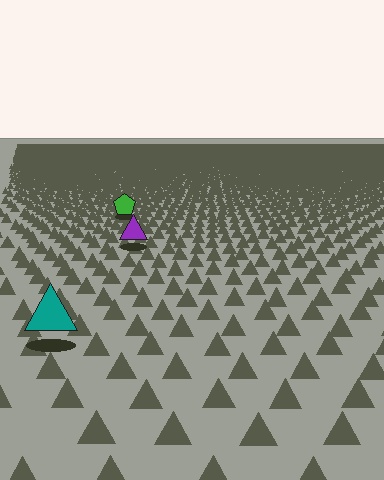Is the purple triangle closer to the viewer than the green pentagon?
Yes. The purple triangle is closer — you can tell from the texture gradient: the ground texture is coarser near it.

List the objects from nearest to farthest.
From nearest to farthest: the teal triangle, the purple triangle, the green pentagon.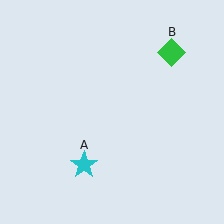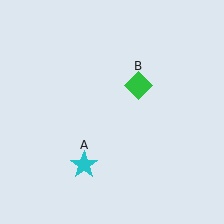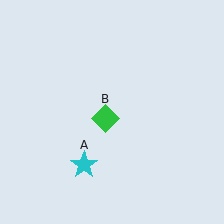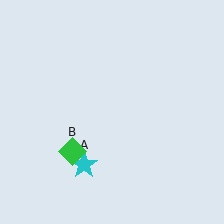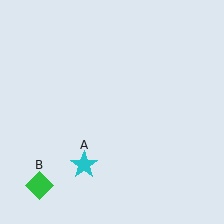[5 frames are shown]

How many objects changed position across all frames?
1 object changed position: green diamond (object B).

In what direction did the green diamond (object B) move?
The green diamond (object B) moved down and to the left.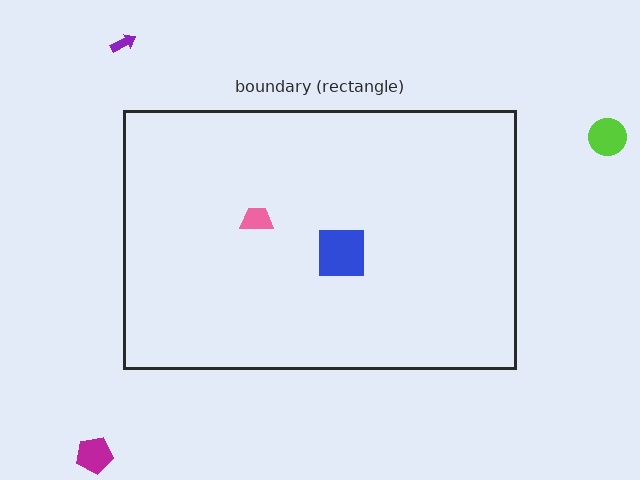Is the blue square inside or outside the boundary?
Inside.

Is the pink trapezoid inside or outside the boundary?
Inside.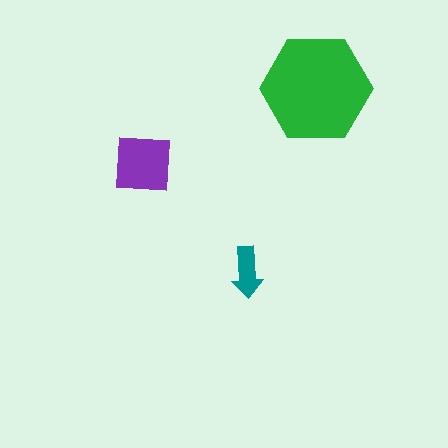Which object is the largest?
The green hexagon.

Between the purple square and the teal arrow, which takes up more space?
The purple square.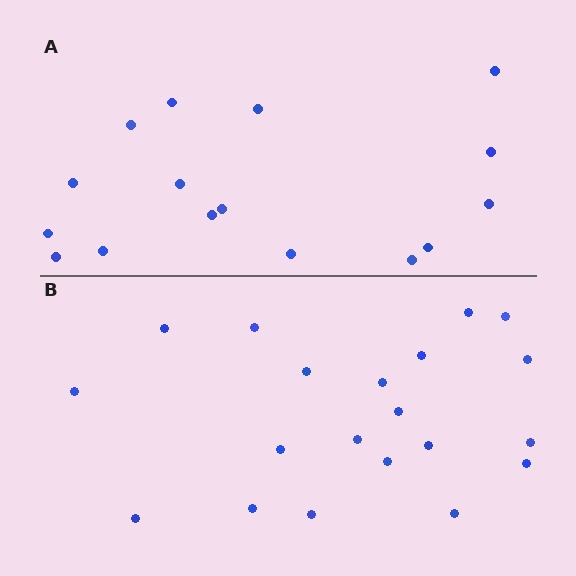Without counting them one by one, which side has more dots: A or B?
Region B (the bottom region) has more dots.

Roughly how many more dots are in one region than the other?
Region B has about 4 more dots than region A.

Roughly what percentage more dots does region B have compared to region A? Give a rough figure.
About 25% more.